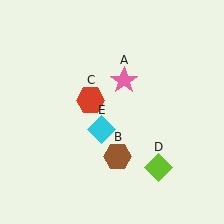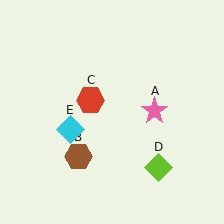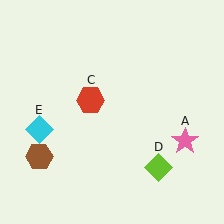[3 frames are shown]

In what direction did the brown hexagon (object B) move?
The brown hexagon (object B) moved left.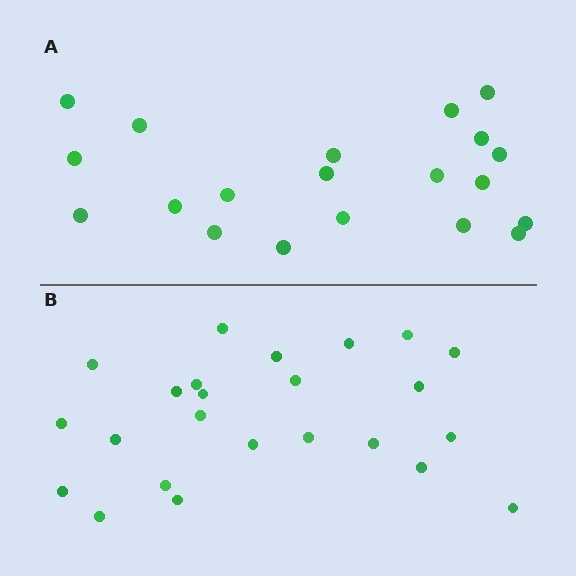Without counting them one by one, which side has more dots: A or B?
Region B (the bottom region) has more dots.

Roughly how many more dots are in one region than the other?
Region B has about 4 more dots than region A.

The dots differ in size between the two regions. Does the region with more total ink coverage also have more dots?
No. Region A has more total ink coverage because its dots are larger, but region B actually contains more individual dots. Total area can be misleading — the number of items is what matters here.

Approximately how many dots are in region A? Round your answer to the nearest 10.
About 20 dots.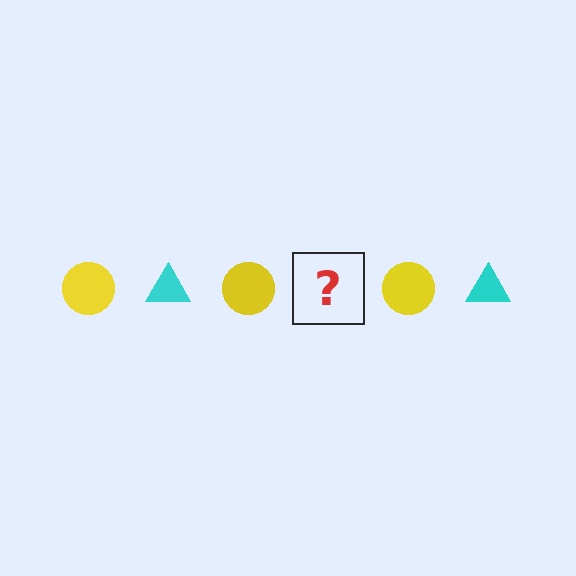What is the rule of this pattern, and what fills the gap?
The rule is that the pattern alternates between yellow circle and cyan triangle. The gap should be filled with a cyan triangle.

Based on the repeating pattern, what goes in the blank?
The blank should be a cyan triangle.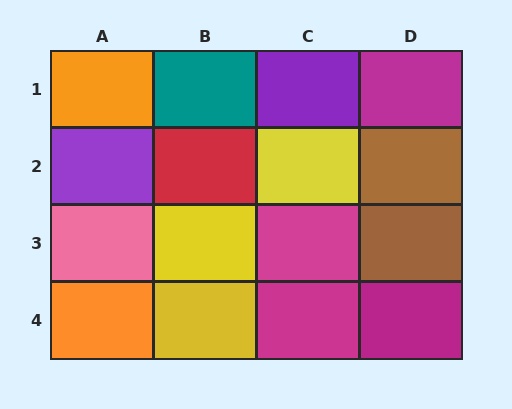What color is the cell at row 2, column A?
Purple.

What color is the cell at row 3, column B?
Yellow.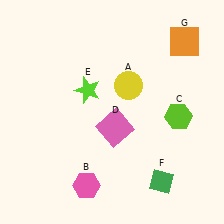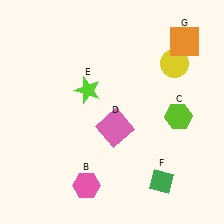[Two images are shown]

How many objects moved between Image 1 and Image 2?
1 object moved between the two images.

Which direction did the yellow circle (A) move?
The yellow circle (A) moved right.